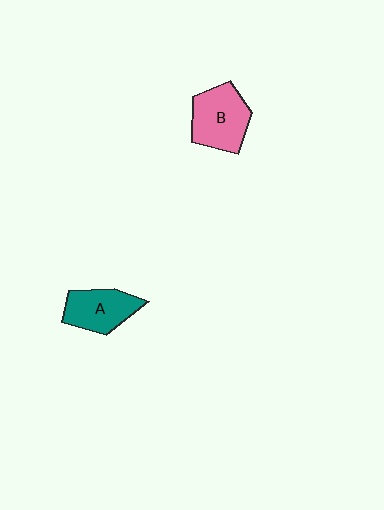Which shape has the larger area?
Shape B (pink).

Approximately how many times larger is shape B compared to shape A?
Approximately 1.2 times.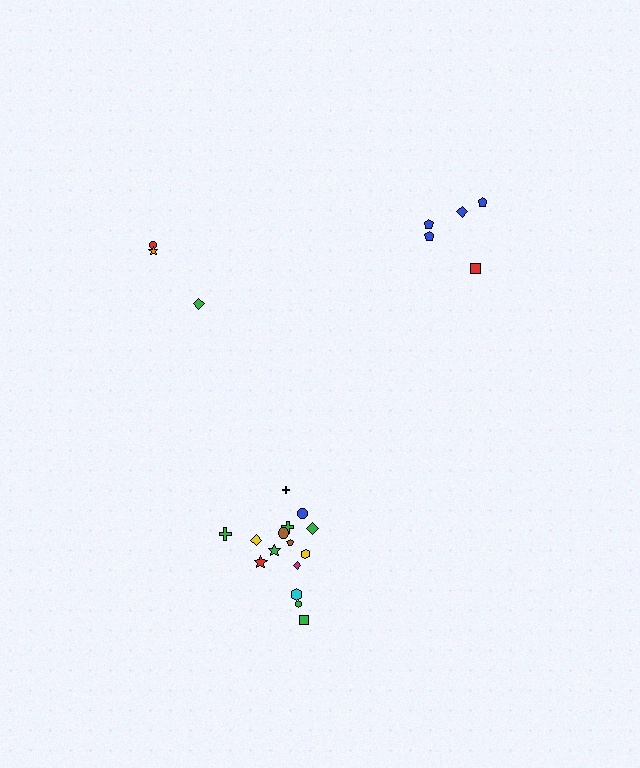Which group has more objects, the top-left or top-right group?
The top-right group.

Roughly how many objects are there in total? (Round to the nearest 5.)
Roughly 25 objects in total.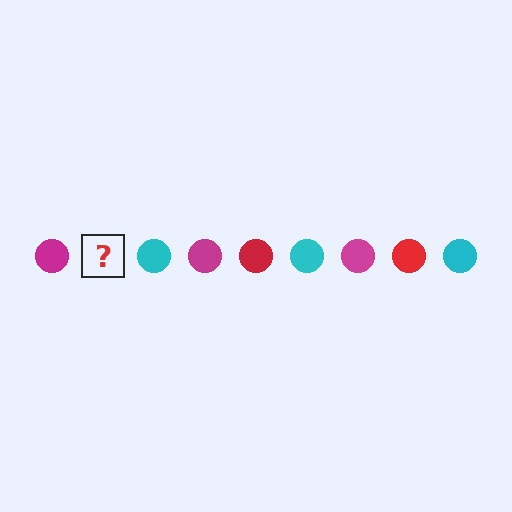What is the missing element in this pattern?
The missing element is a red circle.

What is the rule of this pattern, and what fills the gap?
The rule is that the pattern cycles through magenta, red, cyan circles. The gap should be filled with a red circle.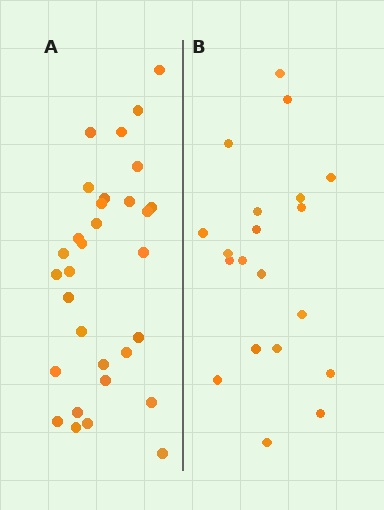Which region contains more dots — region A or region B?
Region A (the left region) has more dots.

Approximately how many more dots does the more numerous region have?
Region A has roughly 12 or so more dots than region B.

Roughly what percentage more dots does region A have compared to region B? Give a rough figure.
About 55% more.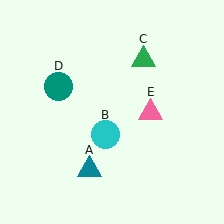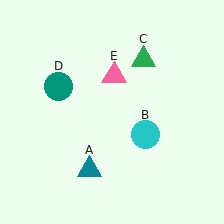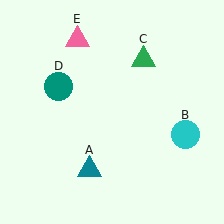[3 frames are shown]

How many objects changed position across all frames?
2 objects changed position: cyan circle (object B), pink triangle (object E).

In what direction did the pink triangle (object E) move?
The pink triangle (object E) moved up and to the left.